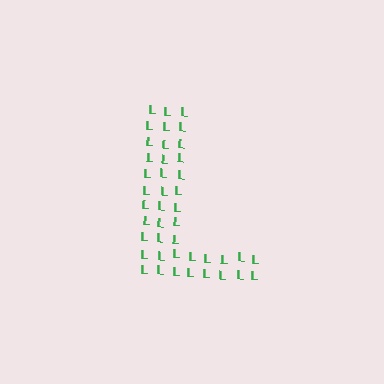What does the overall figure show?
The overall figure shows the letter L.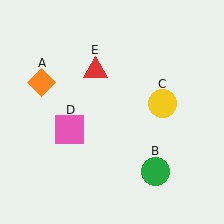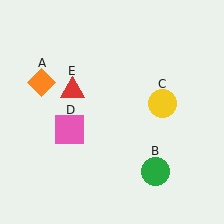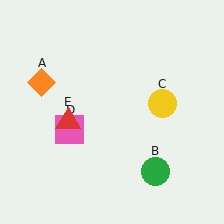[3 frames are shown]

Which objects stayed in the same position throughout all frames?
Orange diamond (object A) and green circle (object B) and yellow circle (object C) and pink square (object D) remained stationary.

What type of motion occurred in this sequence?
The red triangle (object E) rotated counterclockwise around the center of the scene.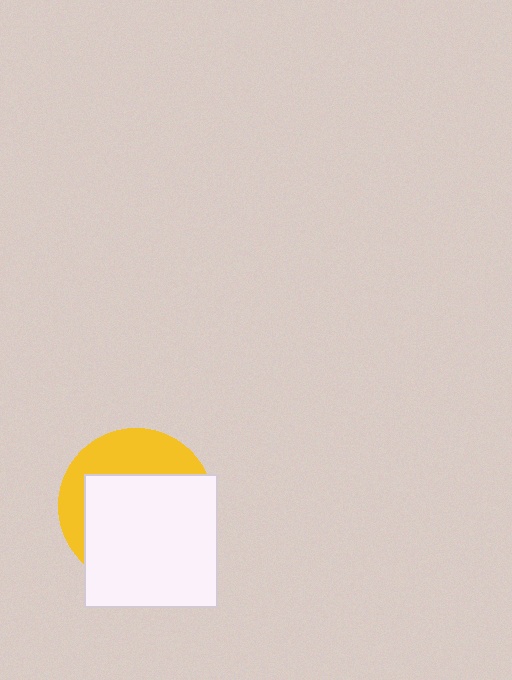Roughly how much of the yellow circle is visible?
A small part of it is visible (roughly 34%).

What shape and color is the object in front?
The object in front is a white square.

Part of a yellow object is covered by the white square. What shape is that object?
It is a circle.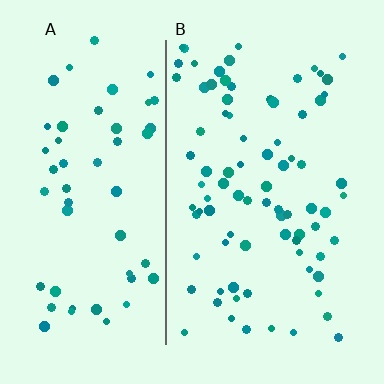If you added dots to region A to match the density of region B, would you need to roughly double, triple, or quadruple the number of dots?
Approximately double.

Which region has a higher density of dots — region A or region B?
B (the right).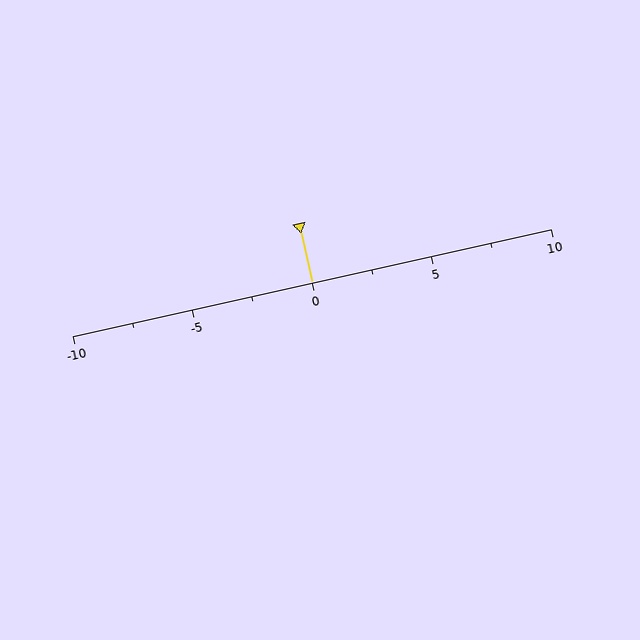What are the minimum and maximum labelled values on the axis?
The axis runs from -10 to 10.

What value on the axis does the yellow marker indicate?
The marker indicates approximately 0.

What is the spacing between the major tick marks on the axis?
The major ticks are spaced 5 apart.